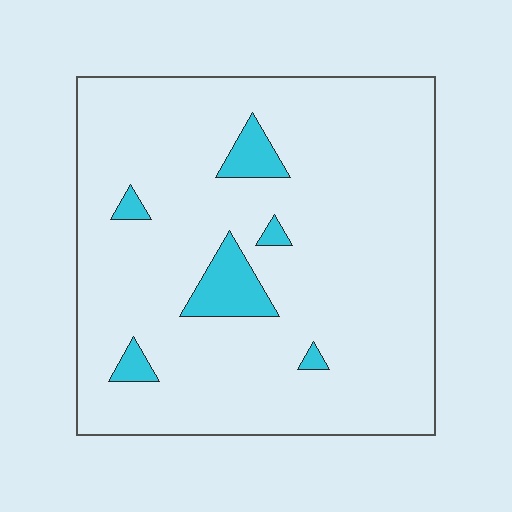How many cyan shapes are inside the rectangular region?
6.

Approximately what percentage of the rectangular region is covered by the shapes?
Approximately 10%.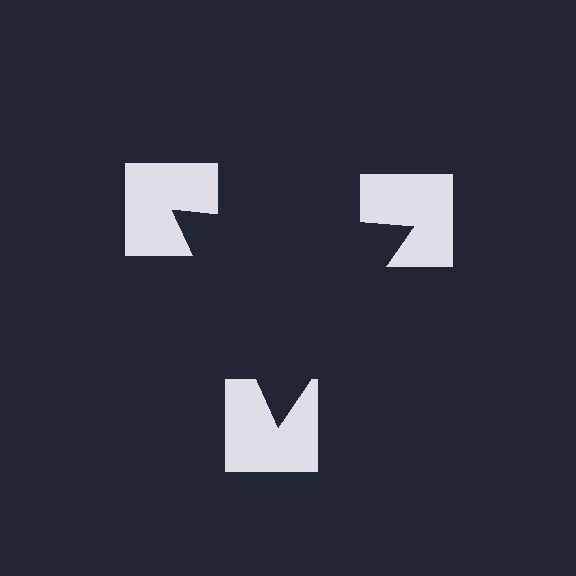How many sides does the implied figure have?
3 sides.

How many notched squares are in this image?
There are 3 — one at each vertex of the illusory triangle.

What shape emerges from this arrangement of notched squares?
An illusory triangle — its edges are inferred from the aligned wedge cuts in the notched squares, not physically drawn.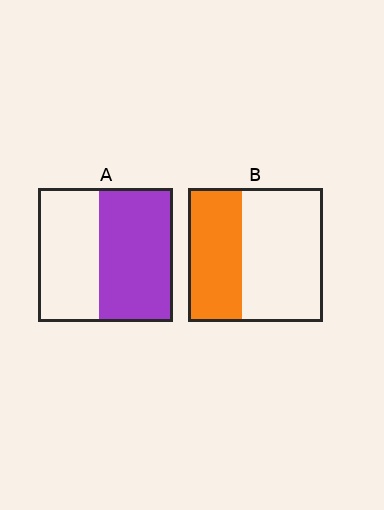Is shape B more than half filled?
No.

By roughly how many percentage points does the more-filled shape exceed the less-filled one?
By roughly 15 percentage points (A over B).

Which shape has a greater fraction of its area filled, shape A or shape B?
Shape A.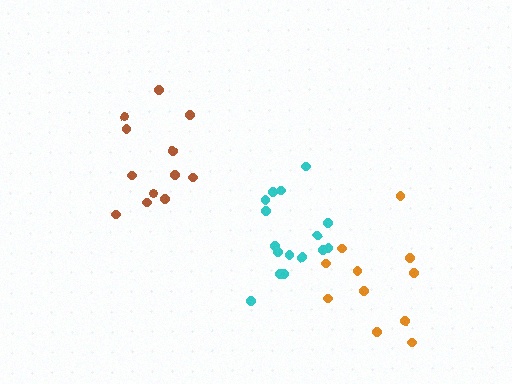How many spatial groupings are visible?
There are 3 spatial groupings.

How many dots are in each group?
Group 1: 12 dots, Group 2: 11 dots, Group 3: 16 dots (39 total).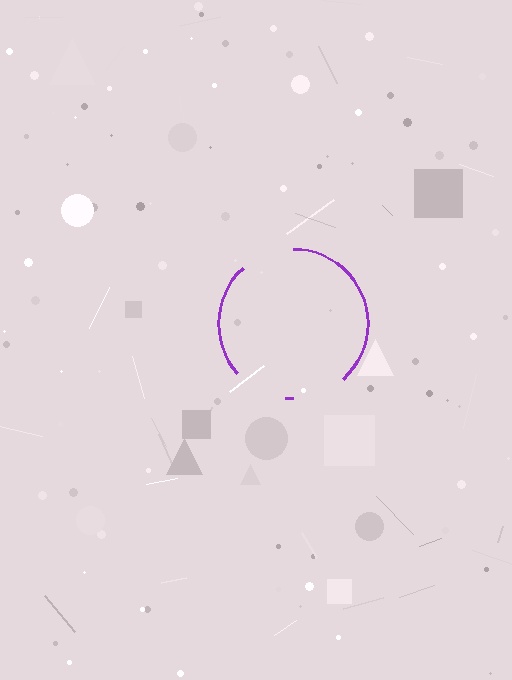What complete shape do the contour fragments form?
The contour fragments form a circle.